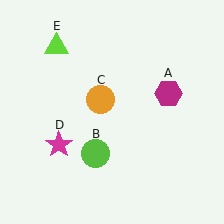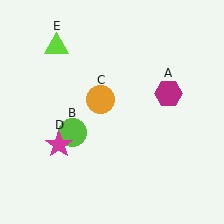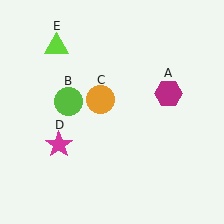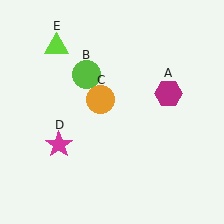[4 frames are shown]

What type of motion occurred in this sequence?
The lime circle (object B) rotated clockwise around the center of the scene.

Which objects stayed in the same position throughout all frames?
Magenta hexagon (object A) and orange circle (object C) and magenta star (object D) and lime triangle (object E) remained stationary.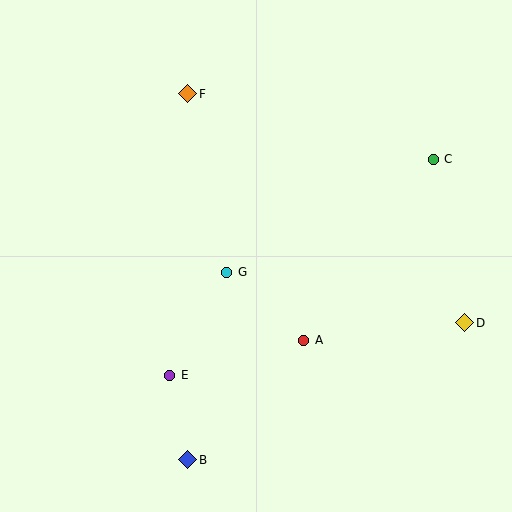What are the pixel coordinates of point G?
Point G is at (227, 272).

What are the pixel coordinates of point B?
Point B is at (188, 460).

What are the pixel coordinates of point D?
Point D is at (465, 323).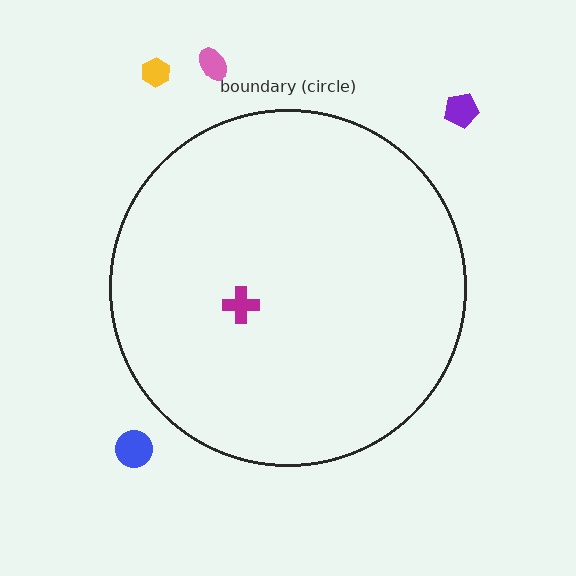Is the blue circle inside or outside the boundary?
Outside.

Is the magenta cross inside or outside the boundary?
Inside.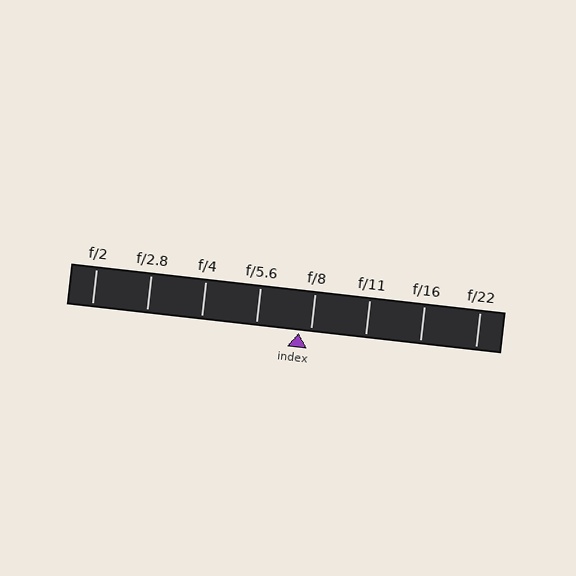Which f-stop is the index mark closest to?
The index mark is closest to f/8.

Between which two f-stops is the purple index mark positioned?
The index mark is between f/5.6 and f/8.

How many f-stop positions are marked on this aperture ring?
There are 8 f-stop positions marked.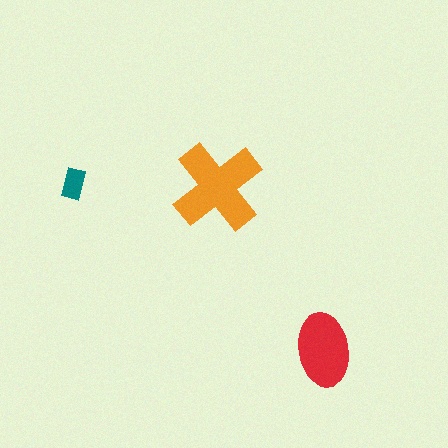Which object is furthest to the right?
The red ellipse is rightmost.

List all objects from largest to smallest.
The orange cross, the red ellipse, the teal rectangle.